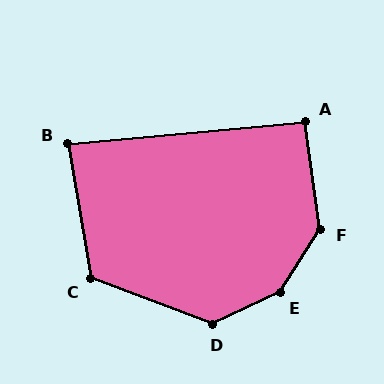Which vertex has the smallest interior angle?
B, at approximately 86 degrees.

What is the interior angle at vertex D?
Approximately 135 degrees (obtuse).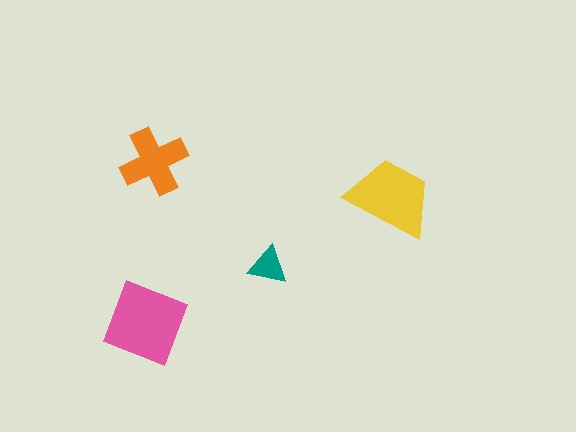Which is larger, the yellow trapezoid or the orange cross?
The yellow trapezoid.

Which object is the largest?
The pink diamond.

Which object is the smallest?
The teal triangle.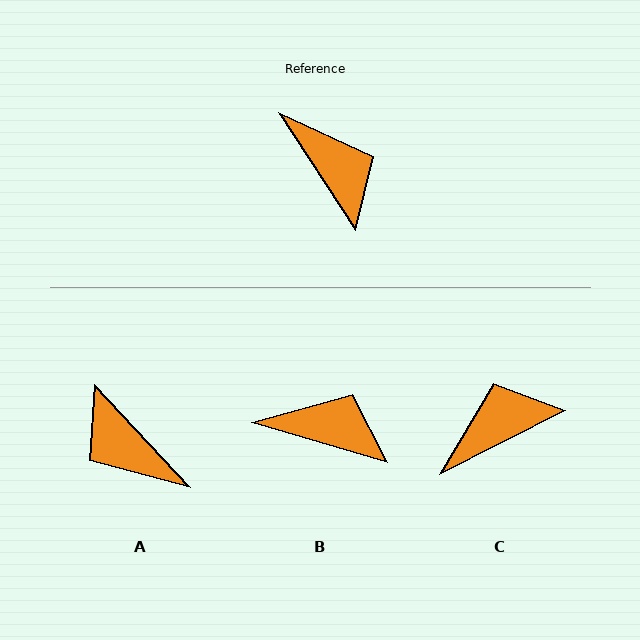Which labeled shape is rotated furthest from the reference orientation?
A, about 170 degrees away.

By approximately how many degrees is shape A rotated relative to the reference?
Approximately 170 degrees clockwise.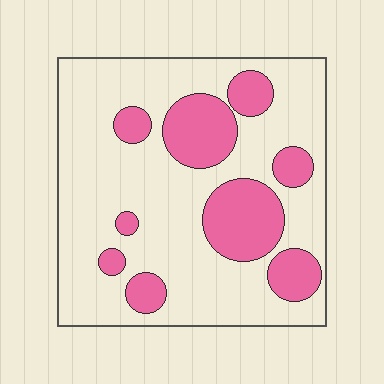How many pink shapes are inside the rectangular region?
9.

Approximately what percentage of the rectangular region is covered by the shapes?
Approximately 25%.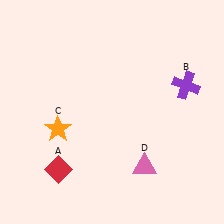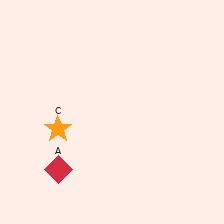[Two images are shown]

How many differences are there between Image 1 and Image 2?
There are 2 differences between the two images.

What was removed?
The pink triangle (D), the purple cross (B) were removed in Image 2.